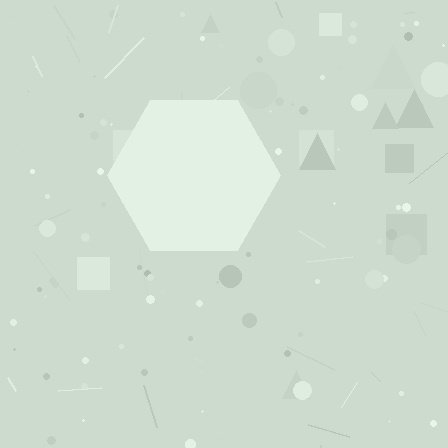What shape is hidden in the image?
A hexagon is hidden in the image.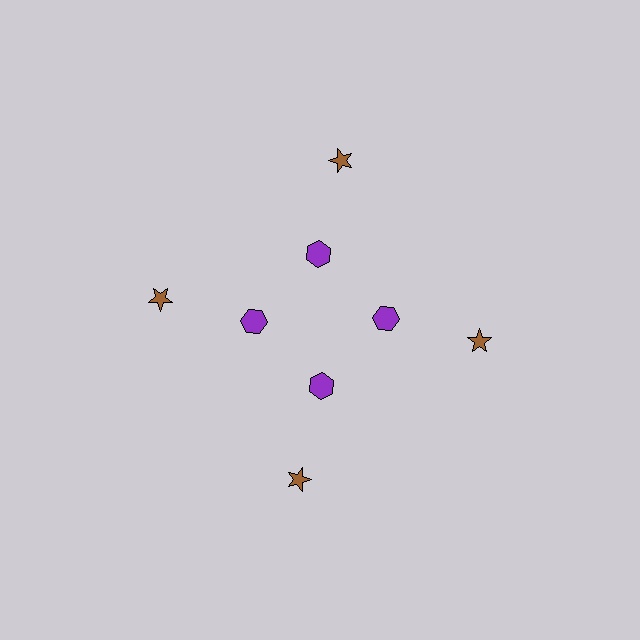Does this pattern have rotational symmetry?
Yes, this pattern has 4-fold rotational symmetry. It looks the same after rotating 90 degrees around the center.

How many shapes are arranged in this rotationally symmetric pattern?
There are 8 shapes, arranged in 4 groups of 2.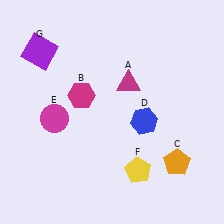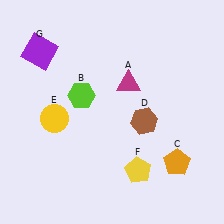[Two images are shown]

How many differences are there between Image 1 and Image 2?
There are 3 differences between the two images.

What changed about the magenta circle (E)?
In Image 1, E is magenta. In Image 2, it changed to yellow.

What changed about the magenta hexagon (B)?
In Image 1, B is magenta. In Image 2, it changed to lime.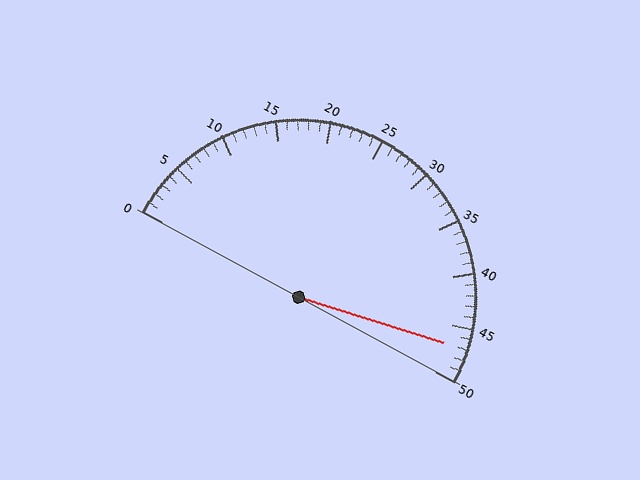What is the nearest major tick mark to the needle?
The nearest major tick mark is 45.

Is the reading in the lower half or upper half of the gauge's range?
The reading is in the upper half of the range (0 to 50).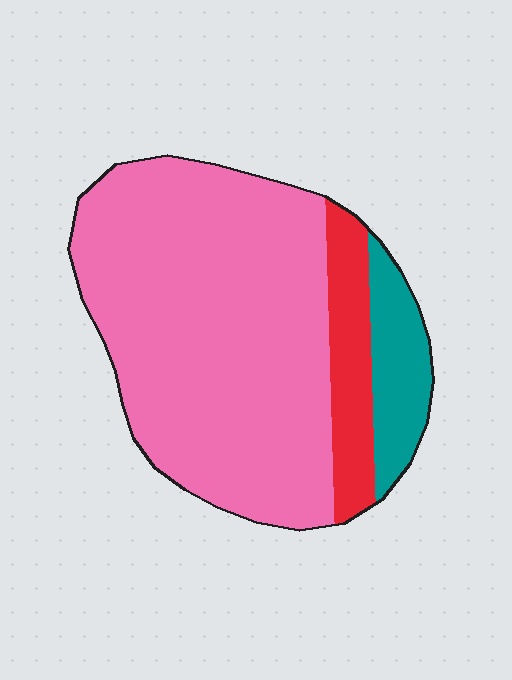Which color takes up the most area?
Pink, at roughly 75%.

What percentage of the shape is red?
Red takes up about one eighth (1/8) of the shape.